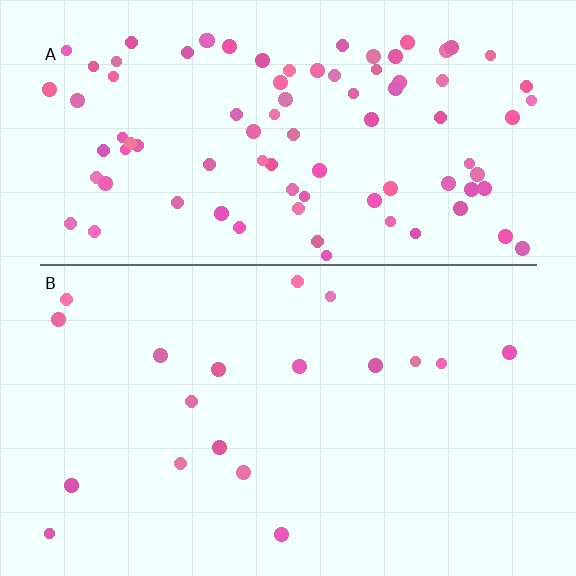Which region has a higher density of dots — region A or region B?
A (the top).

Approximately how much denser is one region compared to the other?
Approximately 4.8× — region A over region B.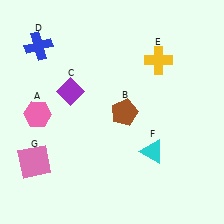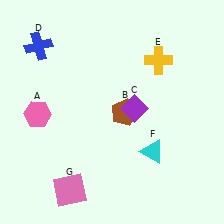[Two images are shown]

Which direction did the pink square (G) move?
The pink square (G) moved right.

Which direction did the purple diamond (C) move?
The purple diamond (C) moved right.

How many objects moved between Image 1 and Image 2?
2 objects moved between the two images.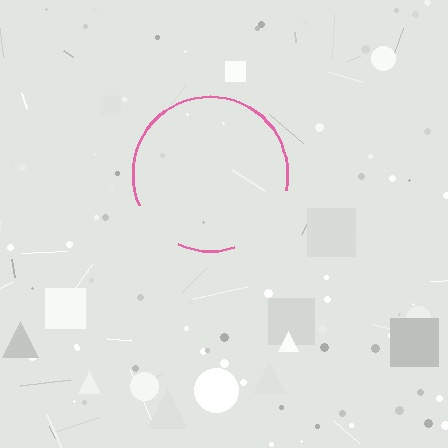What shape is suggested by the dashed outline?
The dashed outline suggests a circle.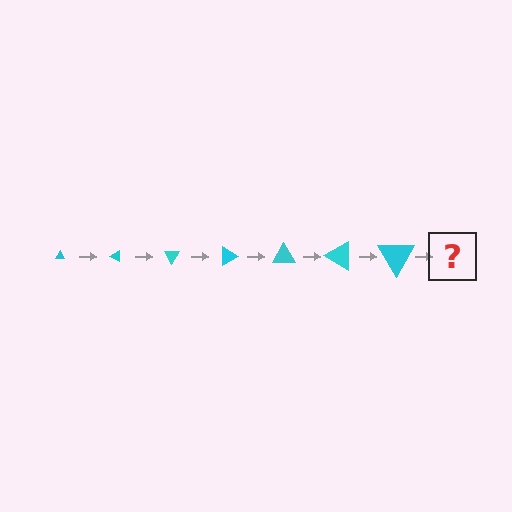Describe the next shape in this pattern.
It should be a triangle, larger than the previous one and rotated 210 degrees from the start.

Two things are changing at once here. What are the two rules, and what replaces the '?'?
The two rules are that the triangle grows larger each step and it rotates 30 degrees each step. The '?' should be a triangle, larger than the previous one and rotated 210 degrees from the start.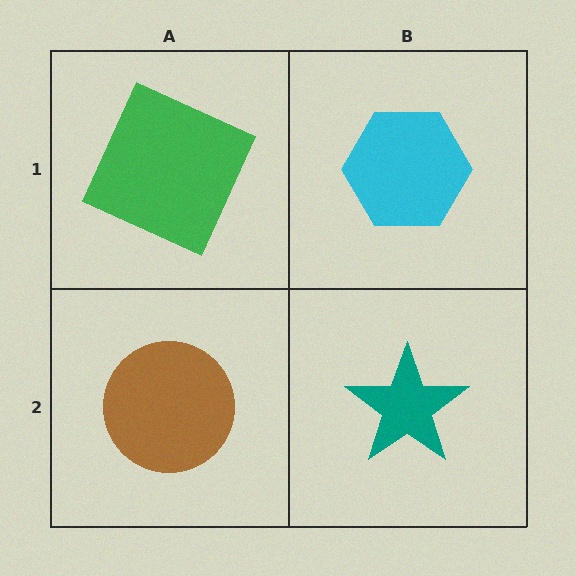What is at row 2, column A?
A brown circle.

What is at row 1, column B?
A cyan hexagon.